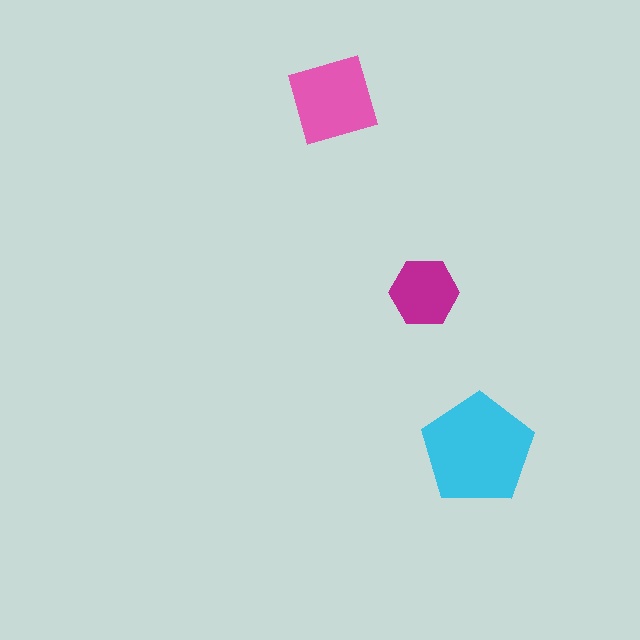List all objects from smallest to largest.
The magenta hexagon, the pink diamond, the cyan pentagon.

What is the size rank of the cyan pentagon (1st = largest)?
1st.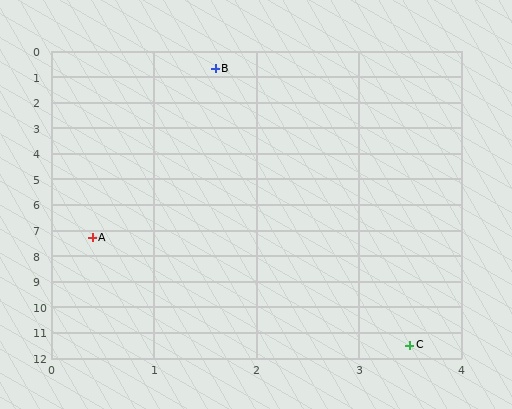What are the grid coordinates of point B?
Point B is at approximately (1.6, 0.7).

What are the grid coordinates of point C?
Point C is at approximately (3.5, 11.5).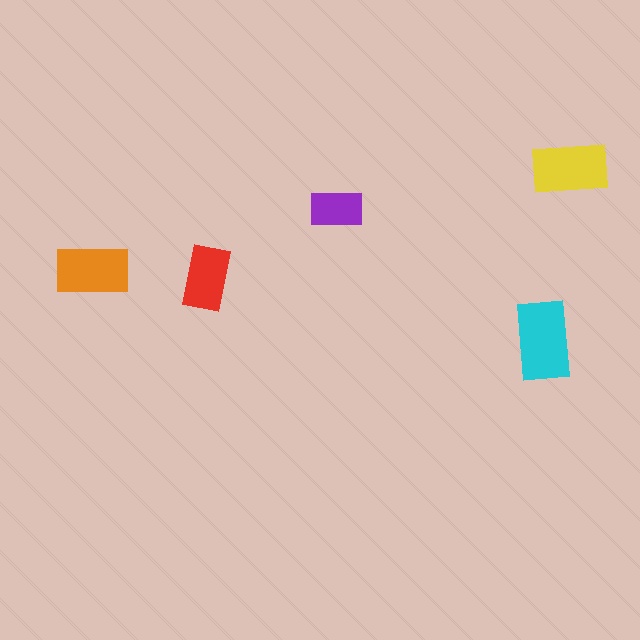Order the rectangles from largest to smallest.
the cyan one, the yellow one, the orange one, the red one, the purple one.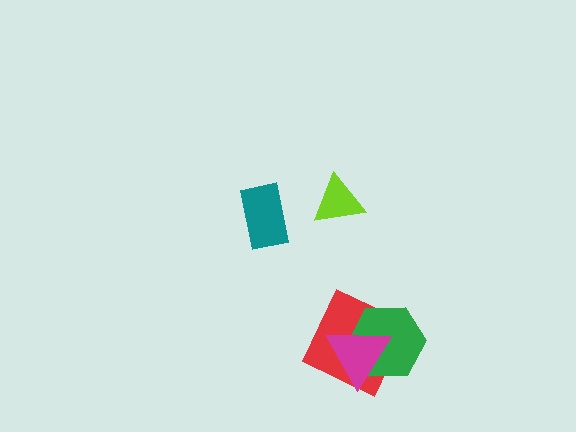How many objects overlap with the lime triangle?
0 objects overlap with the lime triangle.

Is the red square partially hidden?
Yes, it is partially covered by another shape.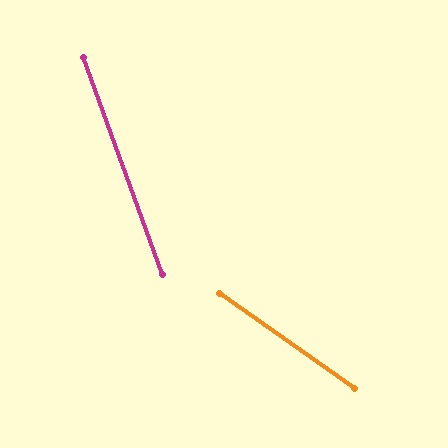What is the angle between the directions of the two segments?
Approximately 35 degrees.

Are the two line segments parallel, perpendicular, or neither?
Neither parallel nor perpendicular — they differ by about 35°.